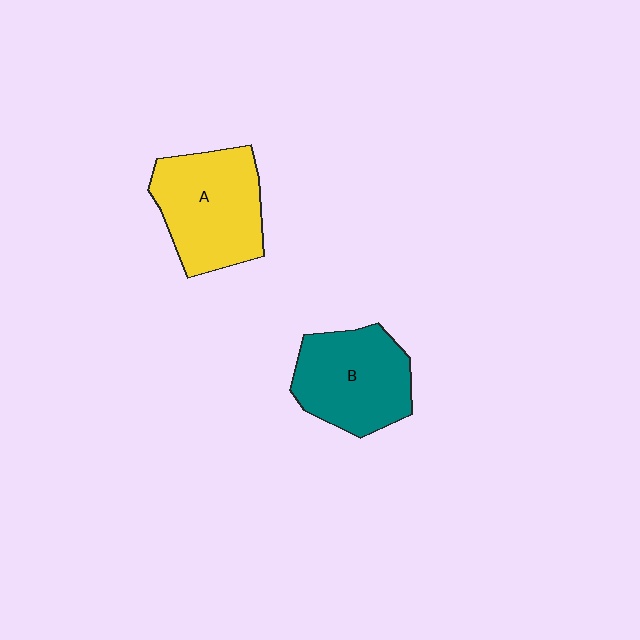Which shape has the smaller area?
Shape B (teal).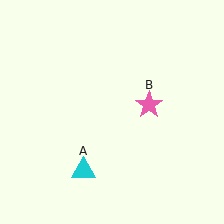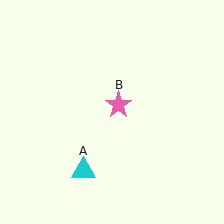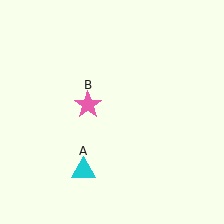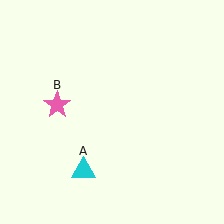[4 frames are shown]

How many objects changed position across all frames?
1 object changed position: pink star (object B).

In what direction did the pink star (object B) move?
The pink star (object B) moved left.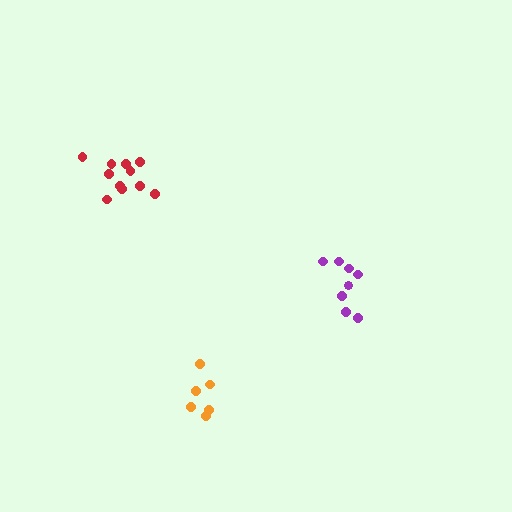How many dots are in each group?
Group 1: 11 dots, Group 2: 6 dots, Group 3: 8 dots (25 total).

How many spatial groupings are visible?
There are 3 spatial groupings.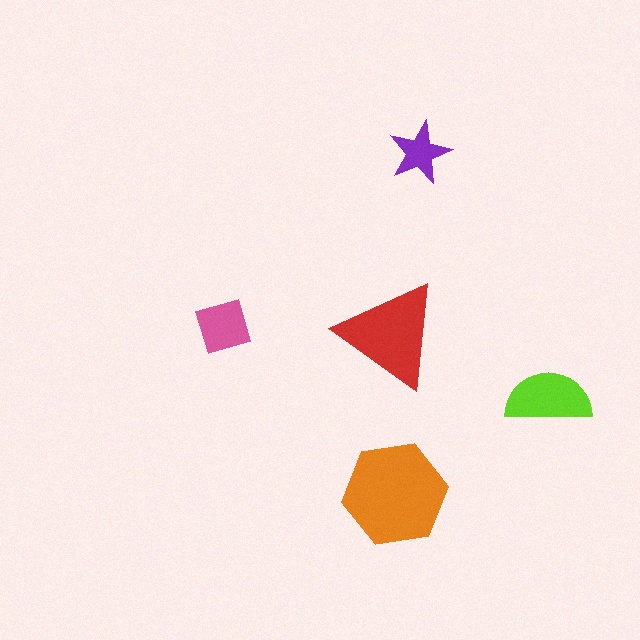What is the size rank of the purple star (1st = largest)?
5th.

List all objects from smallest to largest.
The purple star, the pink diamond, the lime semicircle, the red triangle, the orange hexagon.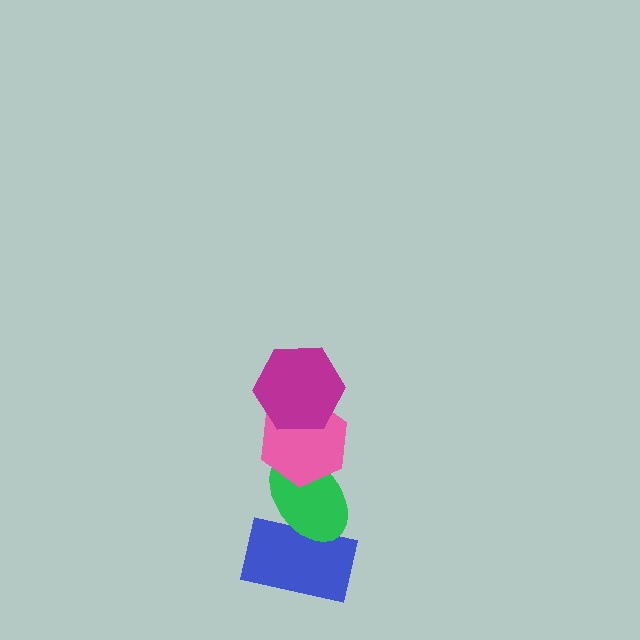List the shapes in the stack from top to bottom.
From top to bottom: the magenta hexagon, the pink hexagon, the green ellipse, the blue rectangle.